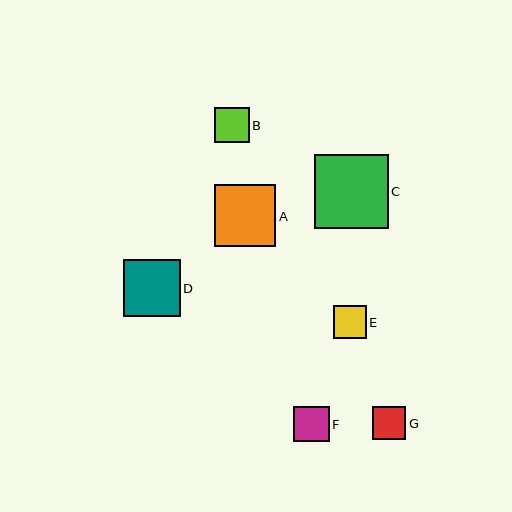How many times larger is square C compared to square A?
Square C is approximately 1.2 times the size of square A.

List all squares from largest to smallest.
From largest to smallest: C, A, D, F, B, G, E.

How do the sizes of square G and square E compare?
Square G and square E are approximately the same size.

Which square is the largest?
Square C is the largest with a size of approximately 74 pixels.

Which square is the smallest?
Square E is the smallest with a size of approximately 33 pixels.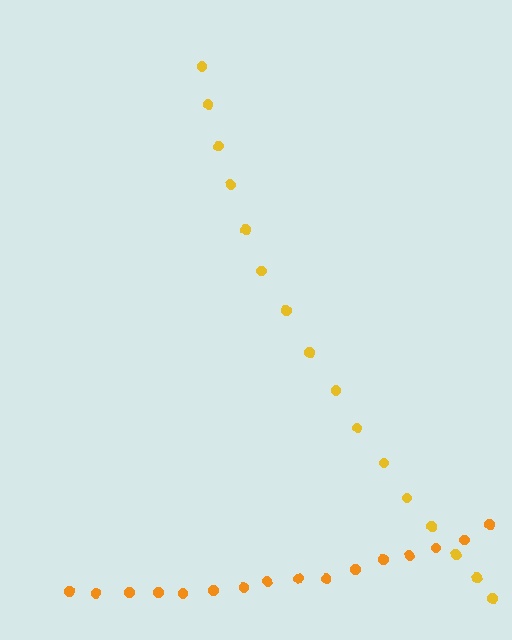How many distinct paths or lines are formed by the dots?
There are 2 distinct paths.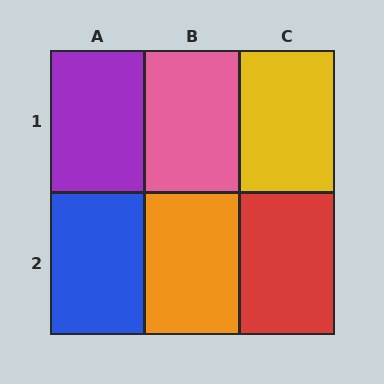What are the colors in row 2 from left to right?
Blue, orange, red.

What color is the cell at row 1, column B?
Pink.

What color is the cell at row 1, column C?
Yellow.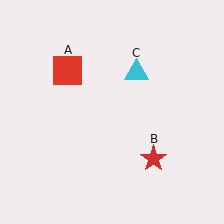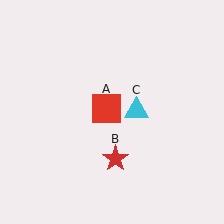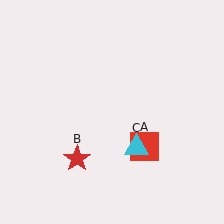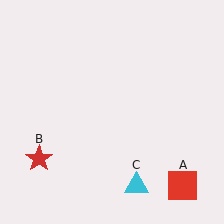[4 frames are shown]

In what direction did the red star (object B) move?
The red star (object B) moved left.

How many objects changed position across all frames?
3 objects changed position: red square (object A), red star (object B), cyan triangle (object C).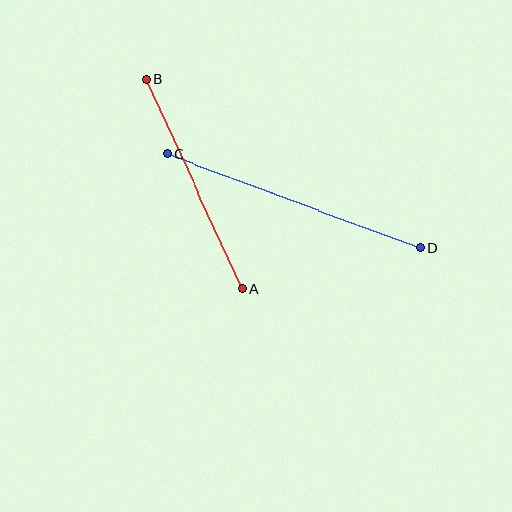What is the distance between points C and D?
The distance is approximately 270 pixels.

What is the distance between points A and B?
The distance is approximately 230 pixels.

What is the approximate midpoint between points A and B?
The midpoint is at approximately (194, 184) pixels.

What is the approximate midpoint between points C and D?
The midpoint is at approximately (294, 201) pixels.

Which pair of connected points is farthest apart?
Points C and D are farthest apart.